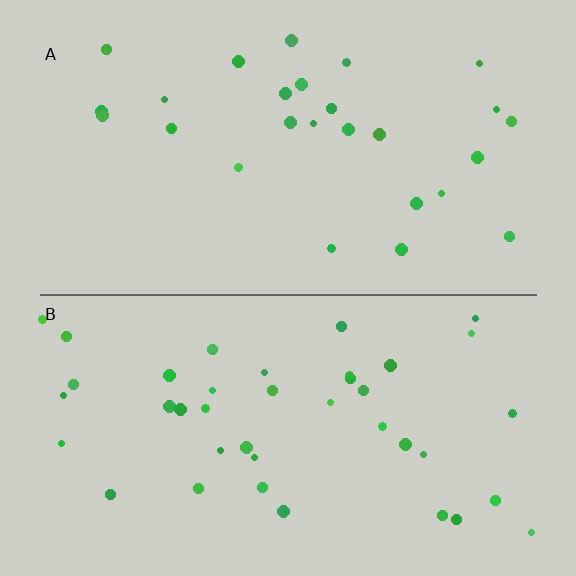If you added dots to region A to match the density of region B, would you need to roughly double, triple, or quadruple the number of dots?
Approximately double.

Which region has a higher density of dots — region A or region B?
B (the bottom).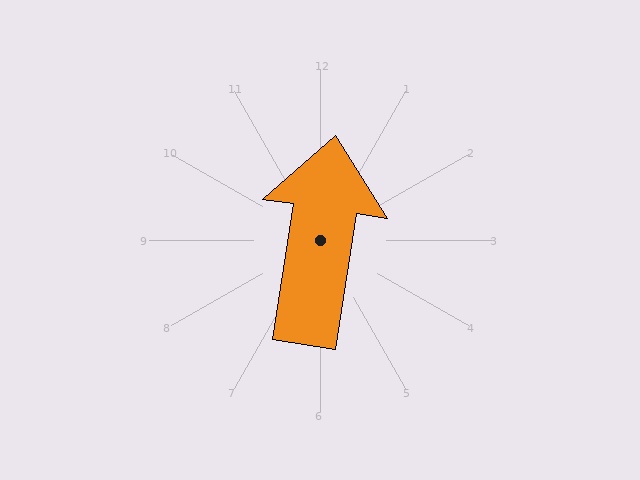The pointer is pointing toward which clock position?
Roughly 12 o'clock.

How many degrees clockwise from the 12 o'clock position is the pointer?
Approximately 9 degrees.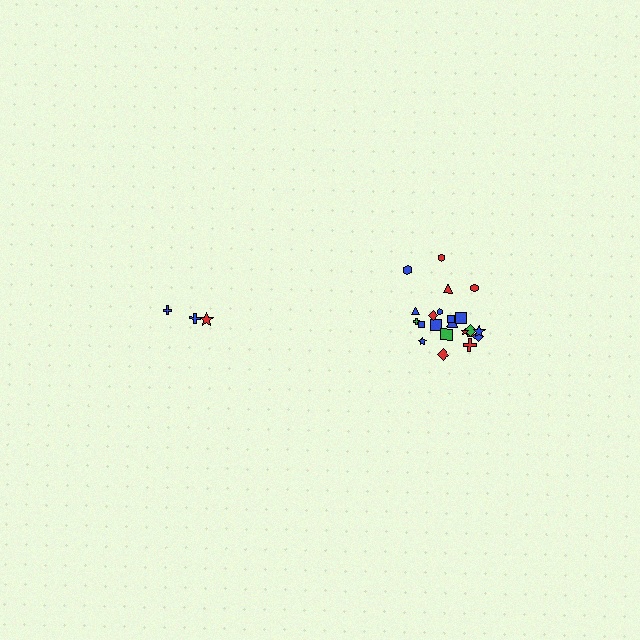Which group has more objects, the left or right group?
The right group.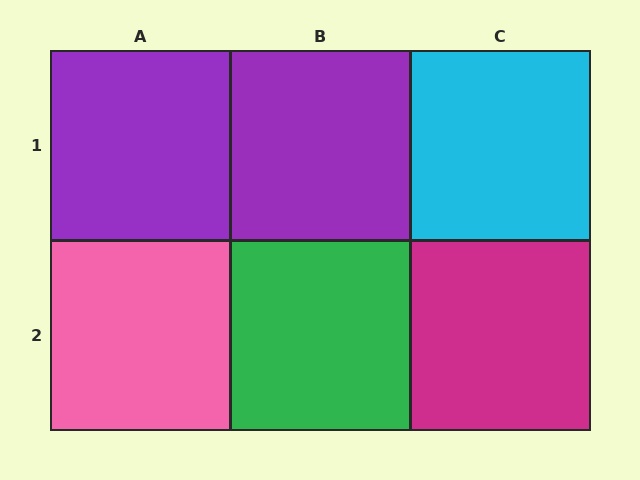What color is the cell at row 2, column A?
Pink.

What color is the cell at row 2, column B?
Green.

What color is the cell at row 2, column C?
Magenta.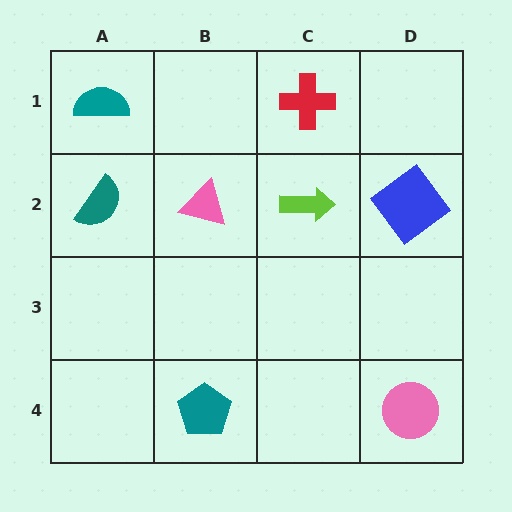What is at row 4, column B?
A teal pentagon.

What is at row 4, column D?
A pink circle.